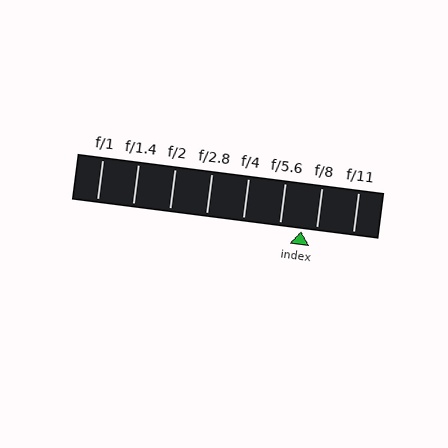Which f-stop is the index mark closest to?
The index mark is closest to f/8.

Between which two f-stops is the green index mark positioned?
The index mark is between f/5.6 and f/8.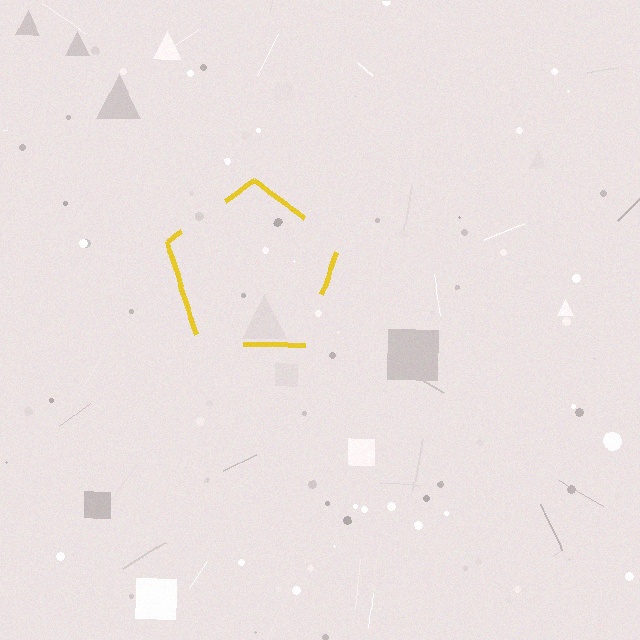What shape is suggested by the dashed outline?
The dashed outline suggests a pentagon.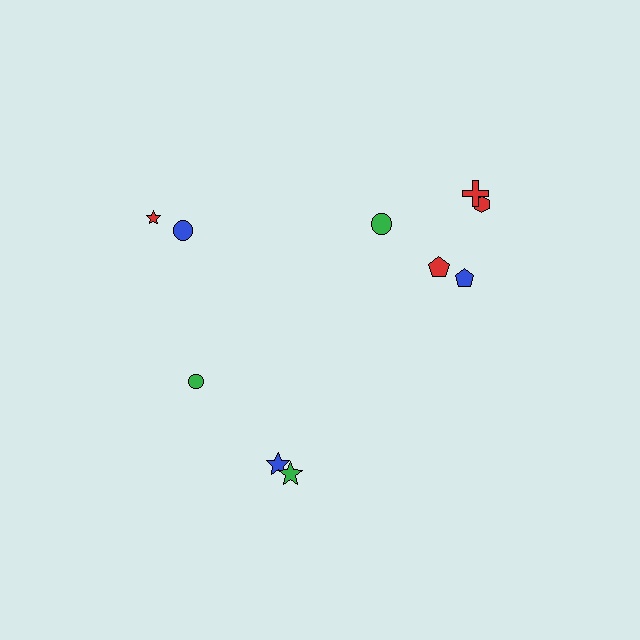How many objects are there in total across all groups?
There are 11 objects.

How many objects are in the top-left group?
There are 3 objects.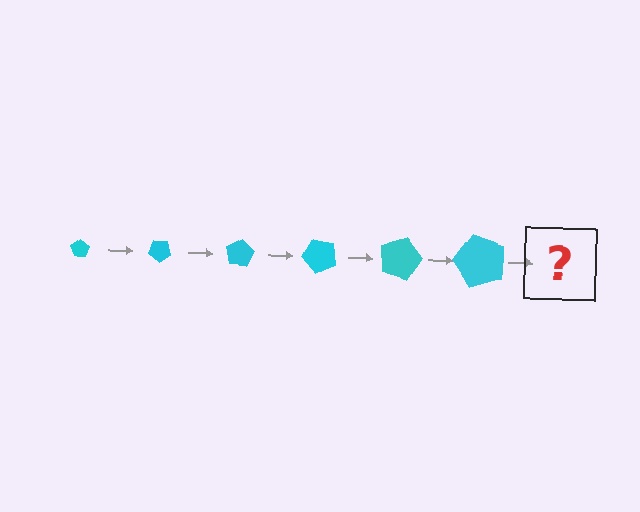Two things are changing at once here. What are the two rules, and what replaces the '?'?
The two rules are that the pentagon grows larger each step and it rotates 40 degrees each step. The '?' should be a pentagon, larger than the previous one and rotated 240 degrees from the start.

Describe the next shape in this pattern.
It should be a pentagon, larger than the previous one and rotated 240 degrees from the start.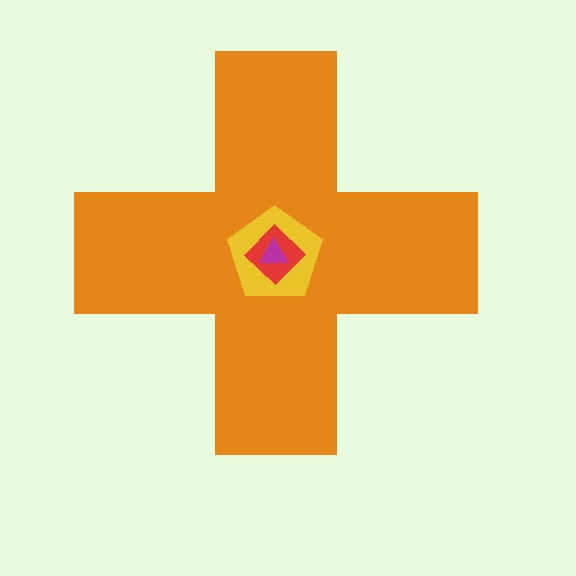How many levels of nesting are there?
4.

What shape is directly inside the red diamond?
The magenta triangle.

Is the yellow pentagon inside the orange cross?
Yes.